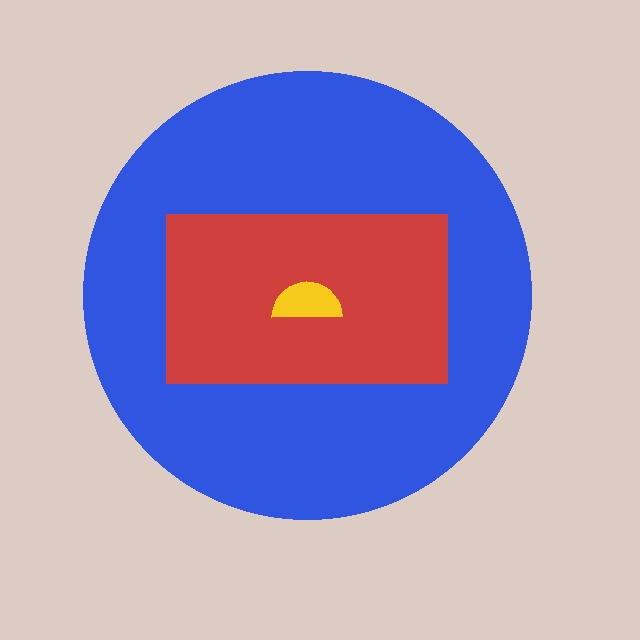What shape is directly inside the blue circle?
The red rectangle.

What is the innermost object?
The yellow semicircle.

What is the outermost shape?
The blue circle.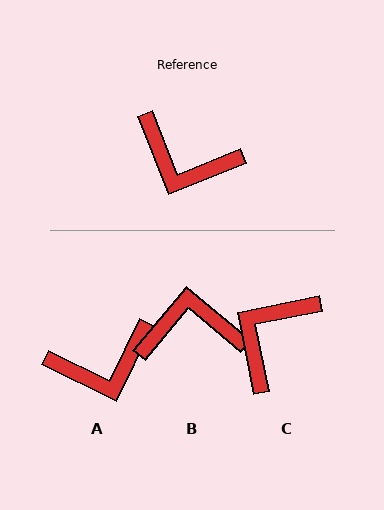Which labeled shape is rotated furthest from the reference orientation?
B, about 152 degrees away.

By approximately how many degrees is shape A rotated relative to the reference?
Approximately 42 degrees counter-clockwise.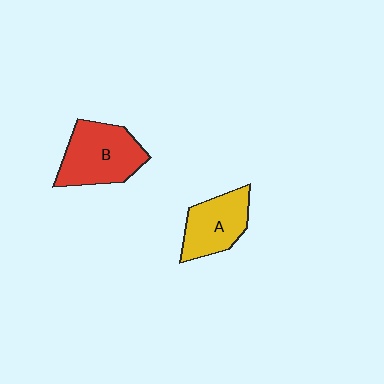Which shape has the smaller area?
Shape A (yellow).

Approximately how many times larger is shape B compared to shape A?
Approximately 1.3 times.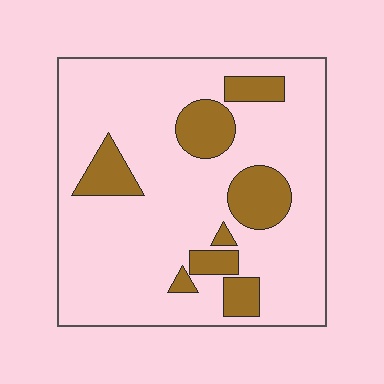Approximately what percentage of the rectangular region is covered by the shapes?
Approximately 20%.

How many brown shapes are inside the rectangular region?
8.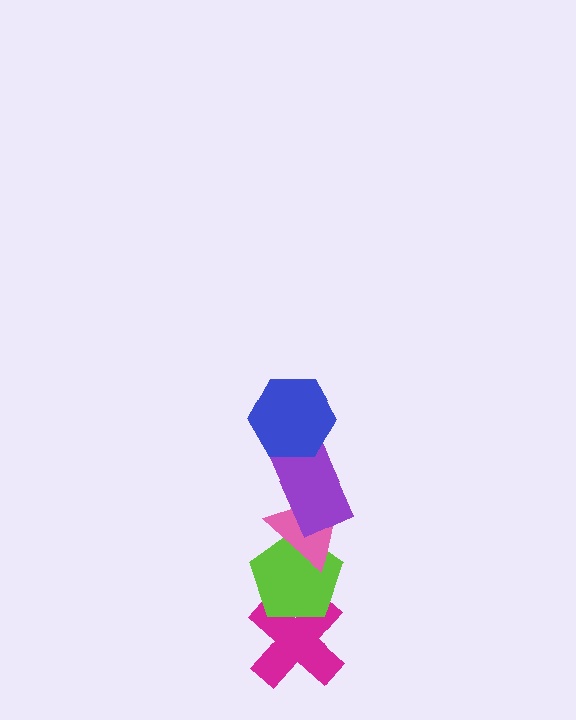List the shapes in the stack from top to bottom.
From top to bottom: the blue hexagon, the purple rectangle, the pink triangle, the lime pentagon, the magenta cross.